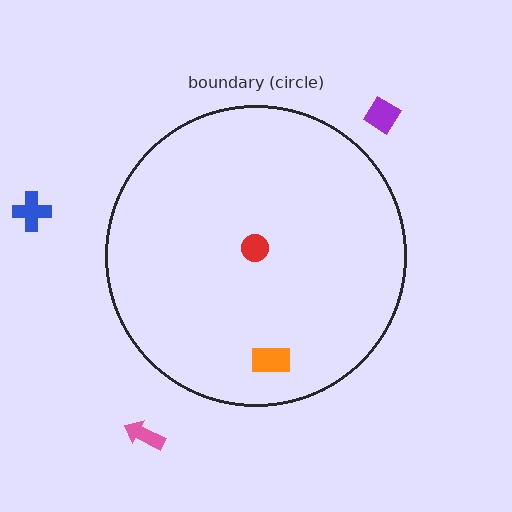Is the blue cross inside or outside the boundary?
Outside.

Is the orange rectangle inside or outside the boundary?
Inside.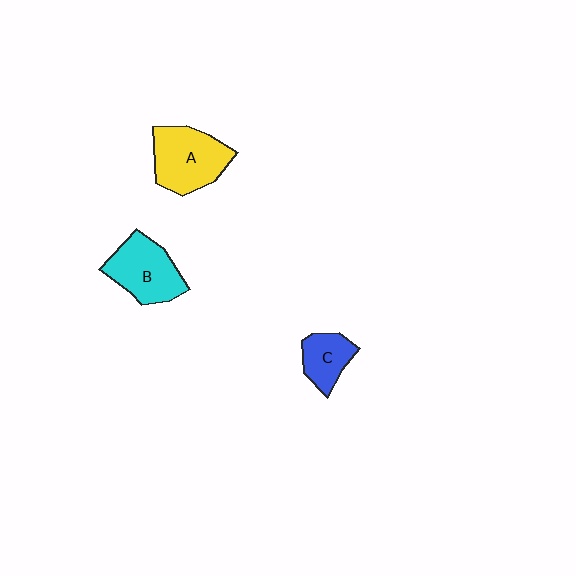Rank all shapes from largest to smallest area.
From largest to smallest: A (yellow), B (cyan), C (blue).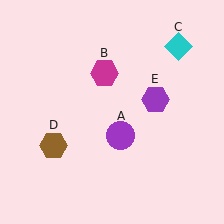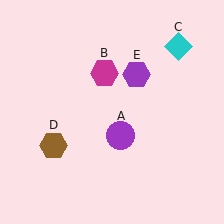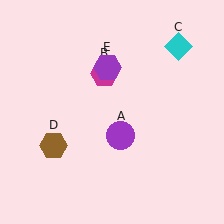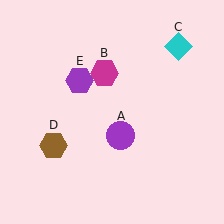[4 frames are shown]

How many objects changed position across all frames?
1 object changed position: purple hexagon (object E).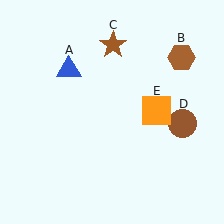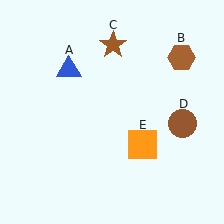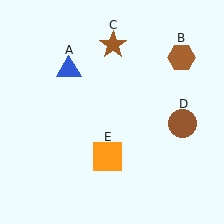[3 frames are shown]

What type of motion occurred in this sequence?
The orange square (object E) rotated clockwise around the center of the scene.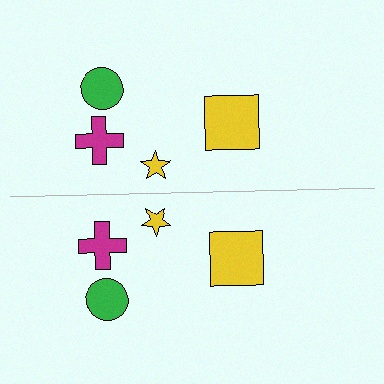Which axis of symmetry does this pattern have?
The pattern has a horizontal axis of symmetry running through the center of the image.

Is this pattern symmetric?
Yes, this pattern has bilateral (reflection) symmetry.